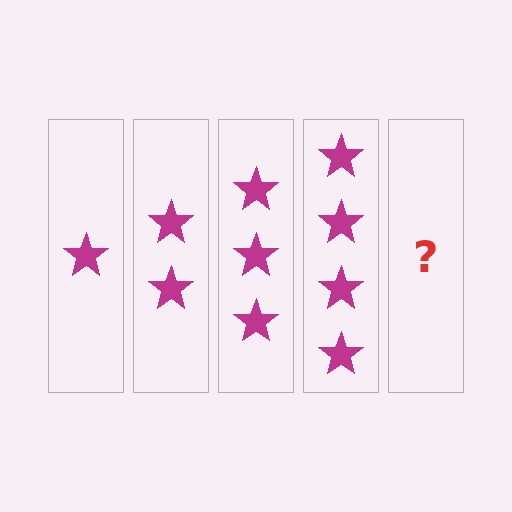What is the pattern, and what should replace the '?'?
The pattern is that each step adds one more star. The '?' should be 5 stars.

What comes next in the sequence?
The next element should be 5 stars.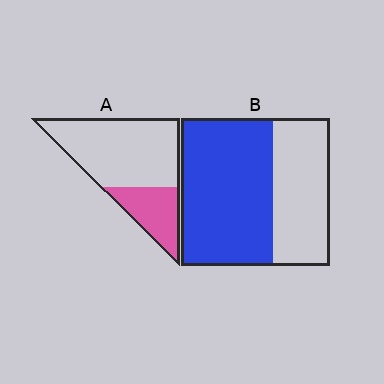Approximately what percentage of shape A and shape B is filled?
A is approximately 30% and B is approximately 60%.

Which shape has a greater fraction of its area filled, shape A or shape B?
Shape B.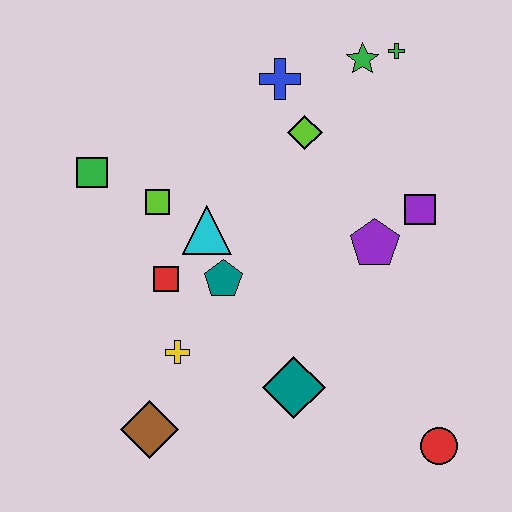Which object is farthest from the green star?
The brown diamond is farthest from the green star.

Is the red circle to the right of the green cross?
Yes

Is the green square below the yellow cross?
No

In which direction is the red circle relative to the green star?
The red circle is below the green star.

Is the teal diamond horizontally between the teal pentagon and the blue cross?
No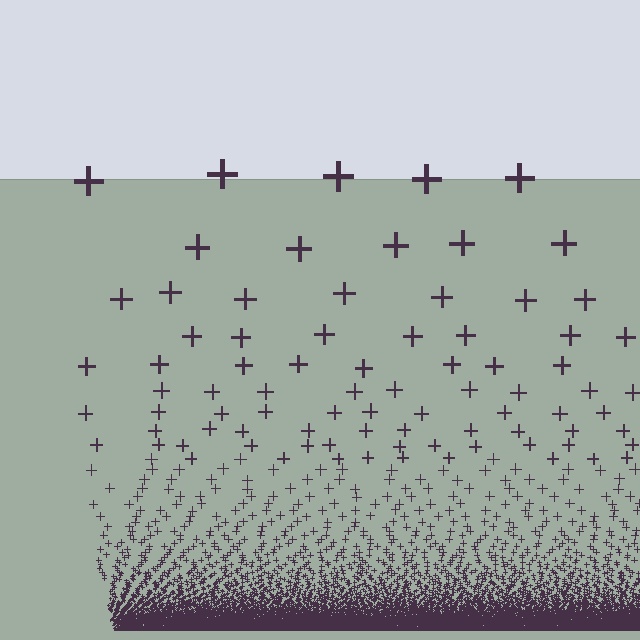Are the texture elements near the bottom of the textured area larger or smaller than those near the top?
Smaller. The gradient is inverted — elements near the bottom are smaller and denser.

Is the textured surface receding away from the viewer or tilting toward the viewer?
The surface appears to tilt toward the viewer. Texture elements get larger and sparser toward the top.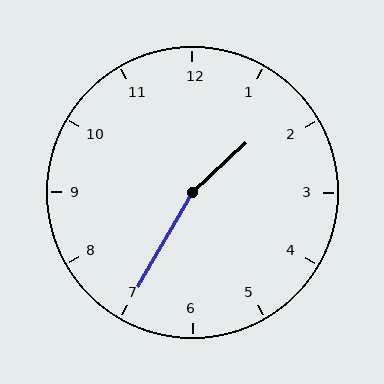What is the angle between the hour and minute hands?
Approximately 162 degrees.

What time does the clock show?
1:35.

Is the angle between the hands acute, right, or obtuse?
It is obtuse.